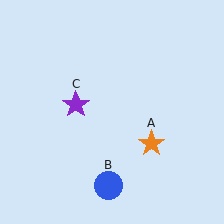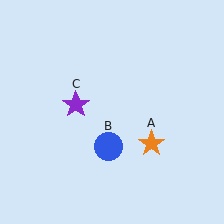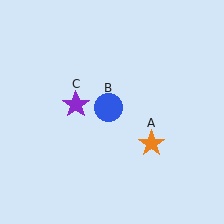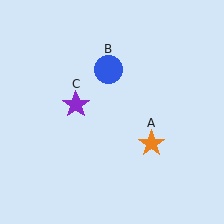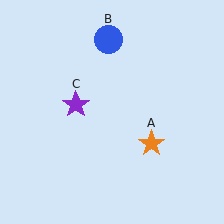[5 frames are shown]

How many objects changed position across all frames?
1 object changed position: blue circle (object B).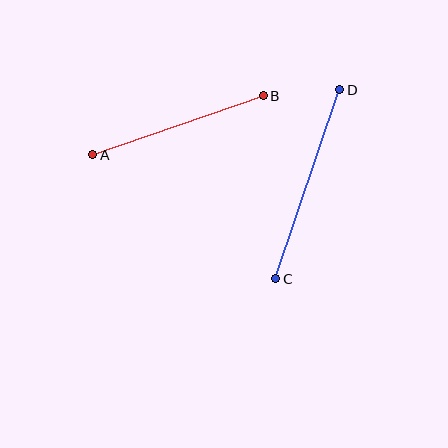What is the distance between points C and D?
The distance is approximately 199 pixels.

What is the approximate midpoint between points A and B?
The midpoint is at approximately (178, 125) pixels.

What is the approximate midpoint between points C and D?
The midpoint is at approximately (308, 184) pixels.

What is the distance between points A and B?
The distance is approximately 180 pixels.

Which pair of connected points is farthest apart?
Points C and D are farthest apart.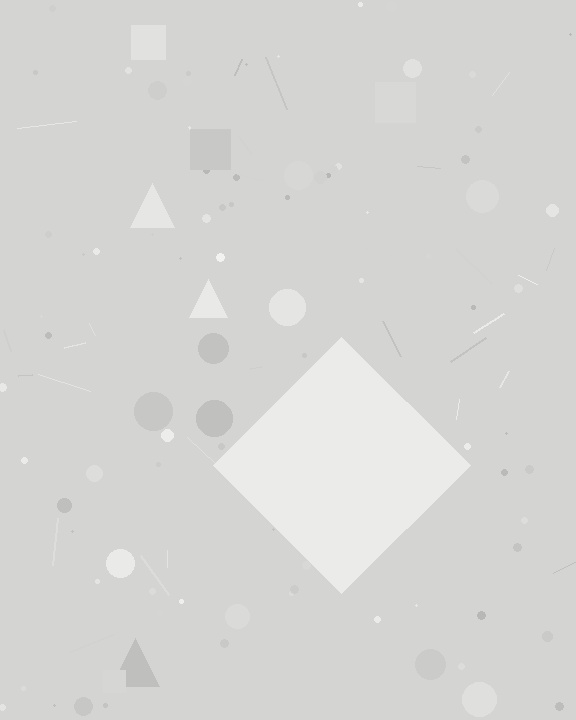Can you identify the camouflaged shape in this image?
The camouflaged shape is a diamond.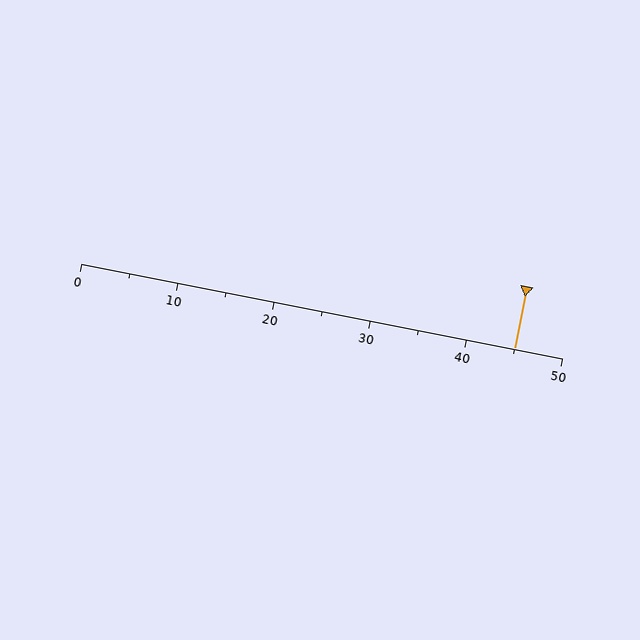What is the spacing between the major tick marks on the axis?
The major ticks are spaced 10 apart.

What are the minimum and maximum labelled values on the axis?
The axis runs from 0 to 50.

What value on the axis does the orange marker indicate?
The marker indicates approximately 45.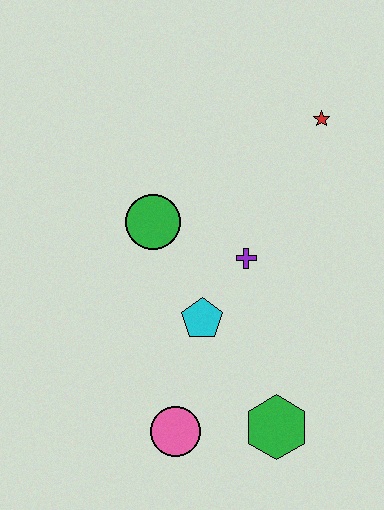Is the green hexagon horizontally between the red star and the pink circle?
Yes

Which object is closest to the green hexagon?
The pink circle is closest to the green hexagon.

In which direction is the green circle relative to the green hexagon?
The green circle is above the green hexagon.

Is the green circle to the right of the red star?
No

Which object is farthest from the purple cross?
The pink circle is farthest from the purple cross.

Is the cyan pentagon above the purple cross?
No